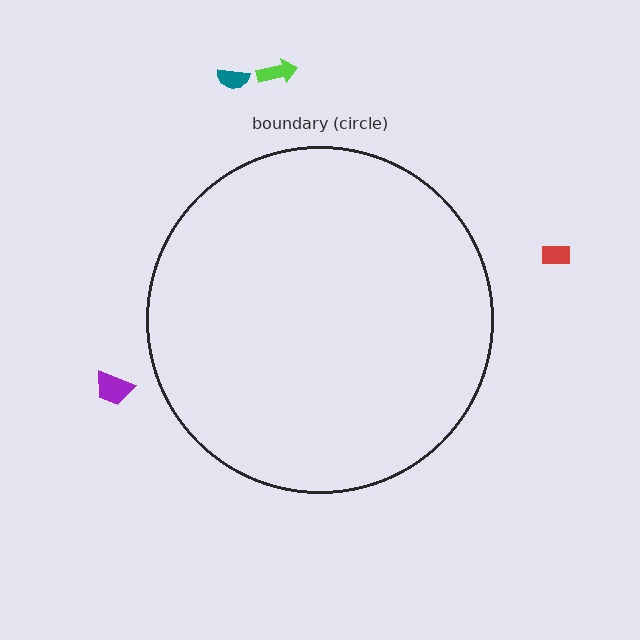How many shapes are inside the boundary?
0 inside, 4 outside.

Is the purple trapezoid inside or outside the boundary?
Outside.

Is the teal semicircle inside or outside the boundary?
Outside.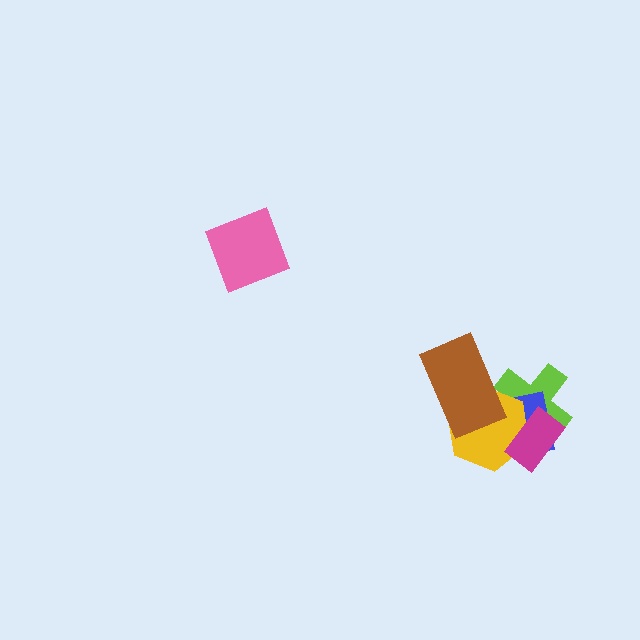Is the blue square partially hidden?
Yes, it is partially covered by another shape.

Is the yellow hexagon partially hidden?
Yes, it is partially covered by another shape.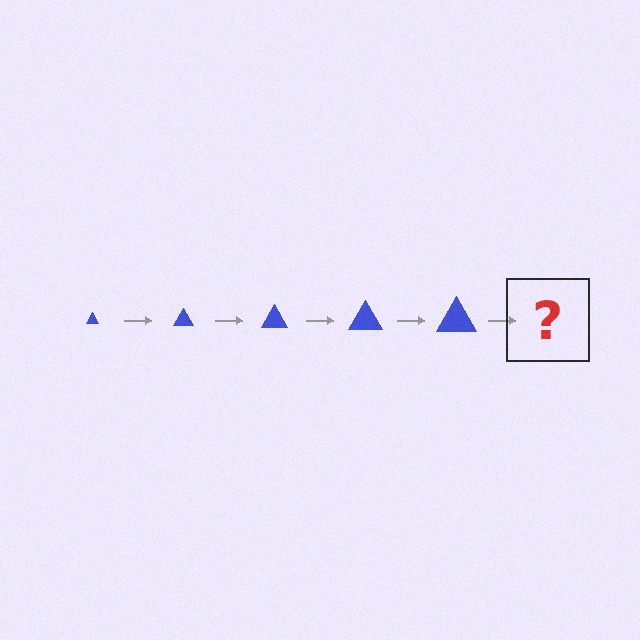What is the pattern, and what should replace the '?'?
The pattern is that the triangle gets progressively larger each step. The '?' should be a blue triangle, larger than the previous one.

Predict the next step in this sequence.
The next step is a blue triangle, larger than the previous one.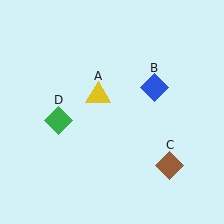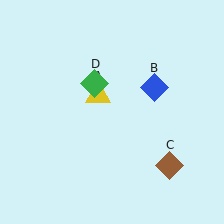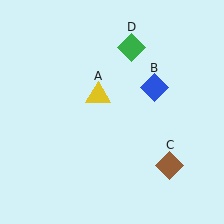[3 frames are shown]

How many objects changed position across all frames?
1 object changed position: green diamond (object D).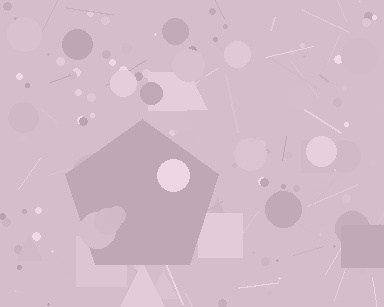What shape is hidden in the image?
A pentagon is hidden in the image.